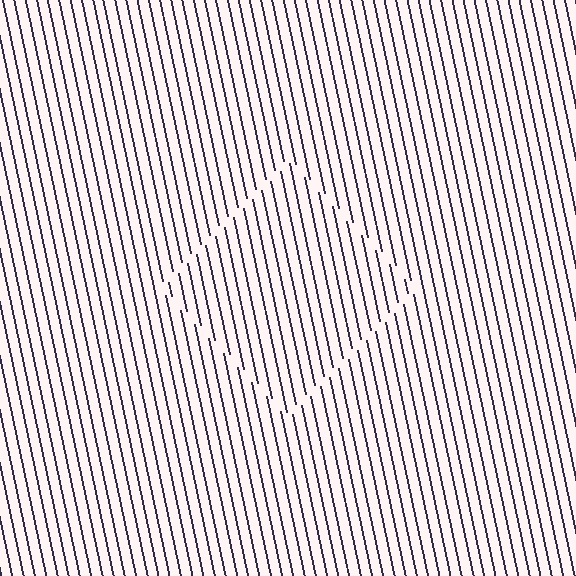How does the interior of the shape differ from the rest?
The interior of the shape contains the same grating, shifted by half a period — the contour is defined by the phase discontinuity where line-ends from the inner and outer gratings abut.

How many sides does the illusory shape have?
4 sides — the line-ends trace a square.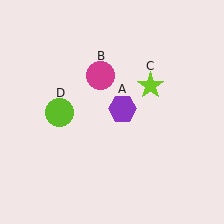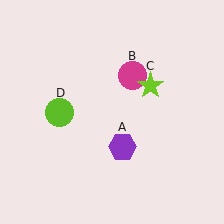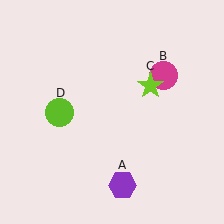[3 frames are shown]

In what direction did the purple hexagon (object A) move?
The purple hexagon (object A) moved down.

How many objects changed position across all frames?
2 objects changed position: purple hexagon (object A), magenta circle (object B).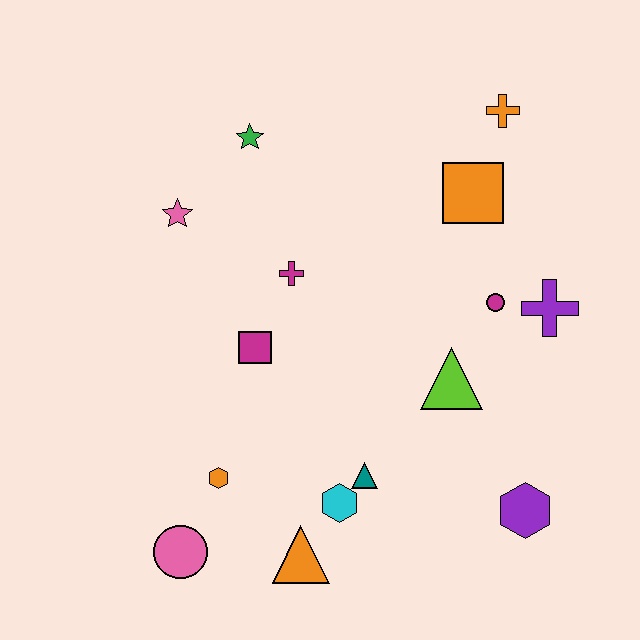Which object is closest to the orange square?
The orange cross is closest to the orange square.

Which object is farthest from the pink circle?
The orange cross is farthest from the pink circle.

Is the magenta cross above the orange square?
No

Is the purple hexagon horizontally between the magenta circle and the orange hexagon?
No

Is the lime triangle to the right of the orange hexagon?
Yes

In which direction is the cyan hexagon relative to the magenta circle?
The cyan hexagon is below the magenta circle.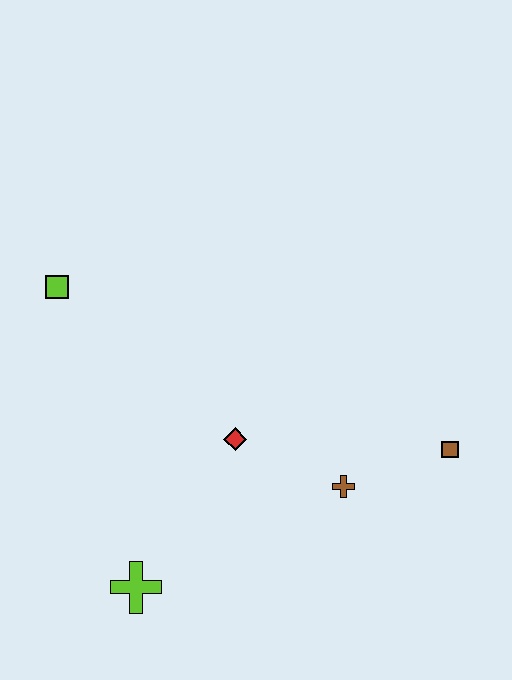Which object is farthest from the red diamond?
The lime square is farthest from the red diamond.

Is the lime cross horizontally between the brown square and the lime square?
Yes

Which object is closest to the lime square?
The red diamond is closest to the lime square.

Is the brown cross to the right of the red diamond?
Yes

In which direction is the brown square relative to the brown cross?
The brown square is to the right of the brown cross.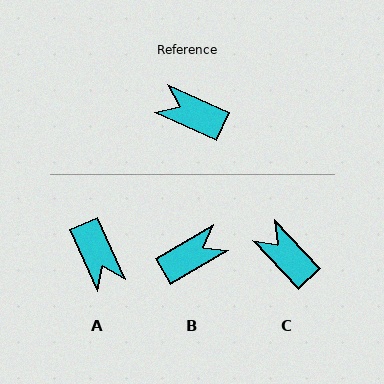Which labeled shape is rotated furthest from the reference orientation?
A, about 139 degrees away.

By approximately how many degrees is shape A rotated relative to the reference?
Approximately 139 degrees counter-clockwise.